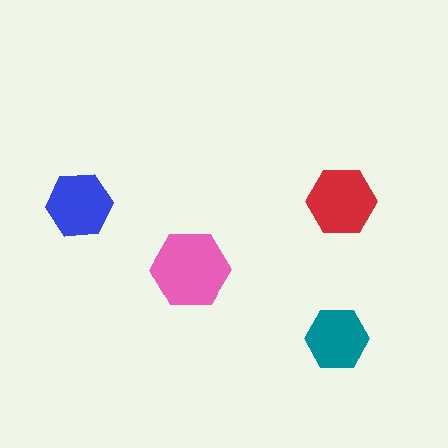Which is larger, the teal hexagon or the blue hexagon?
The blue one.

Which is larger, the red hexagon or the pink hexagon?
The pink one.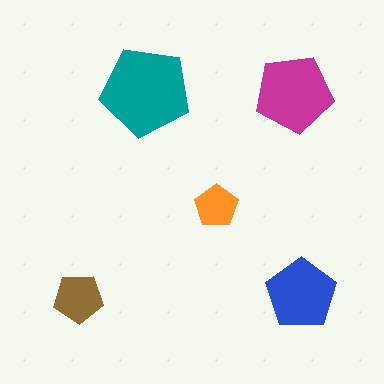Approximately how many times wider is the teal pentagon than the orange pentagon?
About 2 times wider.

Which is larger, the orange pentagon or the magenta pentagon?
The magenta one.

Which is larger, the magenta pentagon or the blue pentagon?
The magenta one.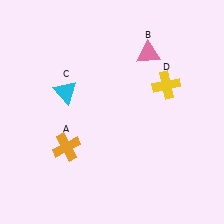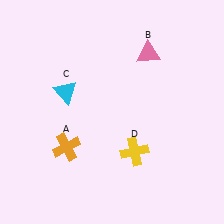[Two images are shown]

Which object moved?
The yellow cross (D) moved down.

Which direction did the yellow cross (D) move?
The yellow cross (D) moved down.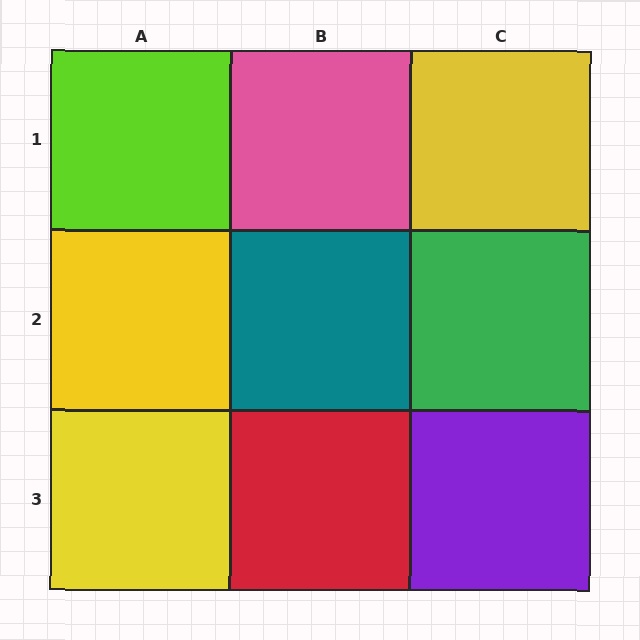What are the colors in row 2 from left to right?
Yellow, teal, green.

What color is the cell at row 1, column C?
Yellow.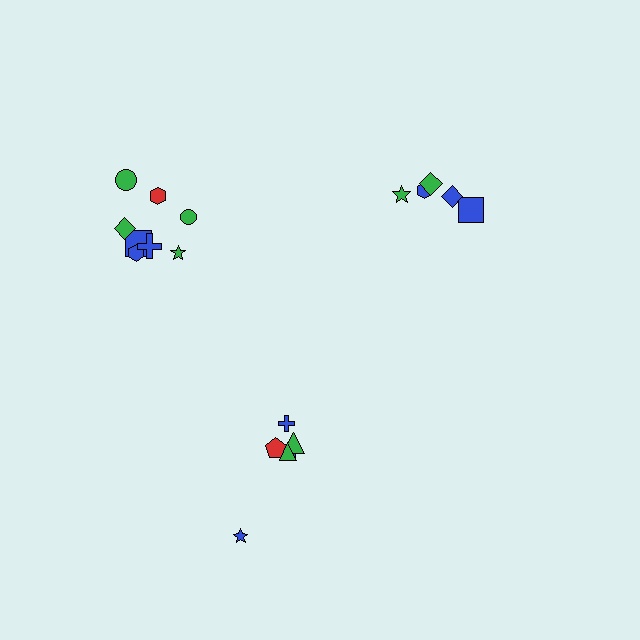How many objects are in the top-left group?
There are 8 objects.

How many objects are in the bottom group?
There are 6 objects.